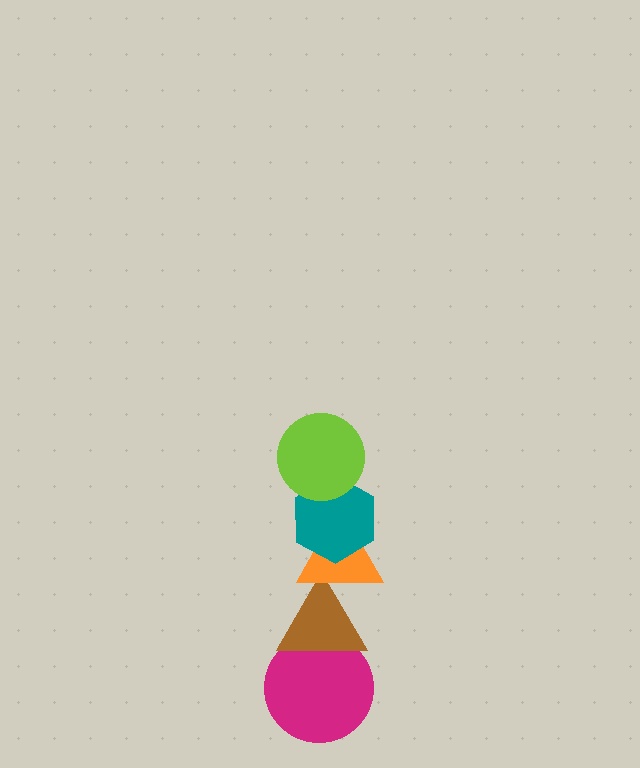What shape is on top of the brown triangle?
The orange triangle is on top of the brown triangle.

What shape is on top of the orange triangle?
The teal hexagon is on top of the orange triangle.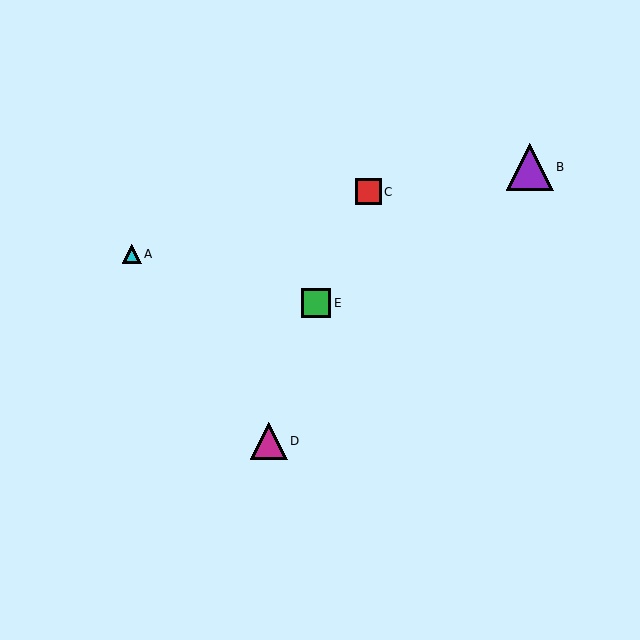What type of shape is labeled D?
Shape D is a magenta triangle.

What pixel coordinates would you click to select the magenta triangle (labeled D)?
Click at (269, 441) to select the magenta triangle D.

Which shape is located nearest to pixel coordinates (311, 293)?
The green square (labeled E) at (316, 303) is nearest to that location.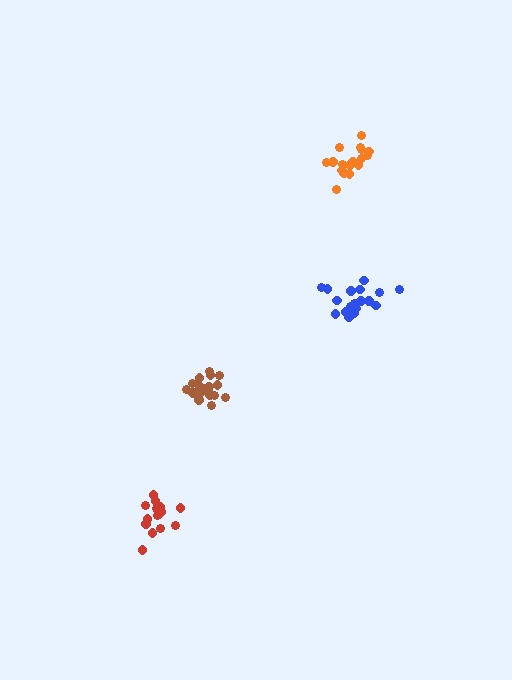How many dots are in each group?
Group 1: 17 dots, Group 2: 19 dots, Group 3: 15 dots, Group 4: 20 dots (71 total).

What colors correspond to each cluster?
The clusters are colored: orange, blue, red, brown.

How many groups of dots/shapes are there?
There are 4 groups.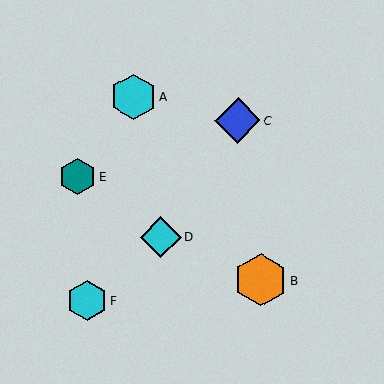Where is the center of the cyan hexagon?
The center of the cyan hexagon is at (133, 97).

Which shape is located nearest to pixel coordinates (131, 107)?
The cyan hexagon (labeled A) at (133, 97) is nearest to that location.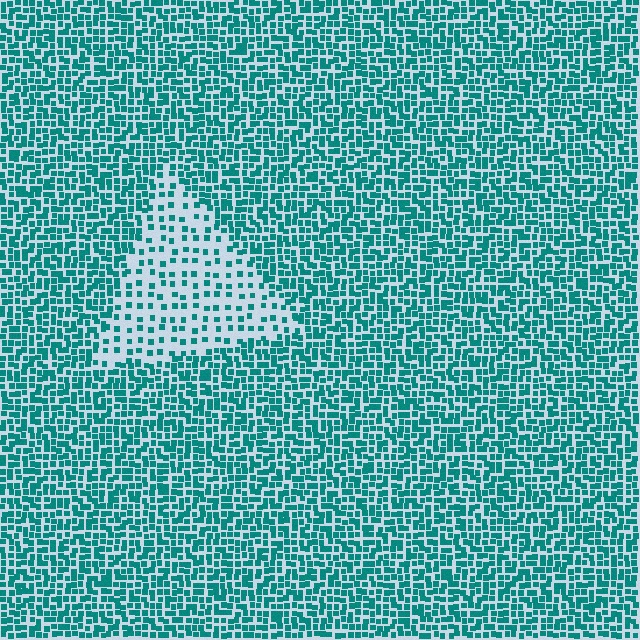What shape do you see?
I see a triangle.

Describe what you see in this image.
The image contains small teal elements arranged at two different densities. A triangle-shaped region is visible where the elements are less densely packed than the surrounding area.